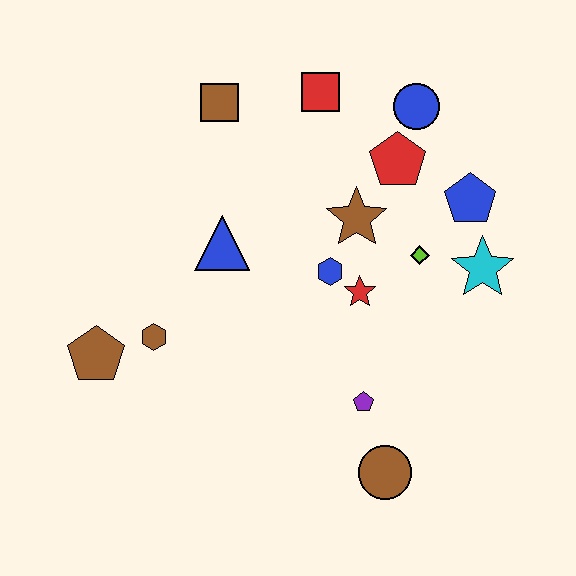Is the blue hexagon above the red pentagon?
No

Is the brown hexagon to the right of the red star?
No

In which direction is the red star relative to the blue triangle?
The red star is to the right of the blue triangle.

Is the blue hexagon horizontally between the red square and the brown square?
No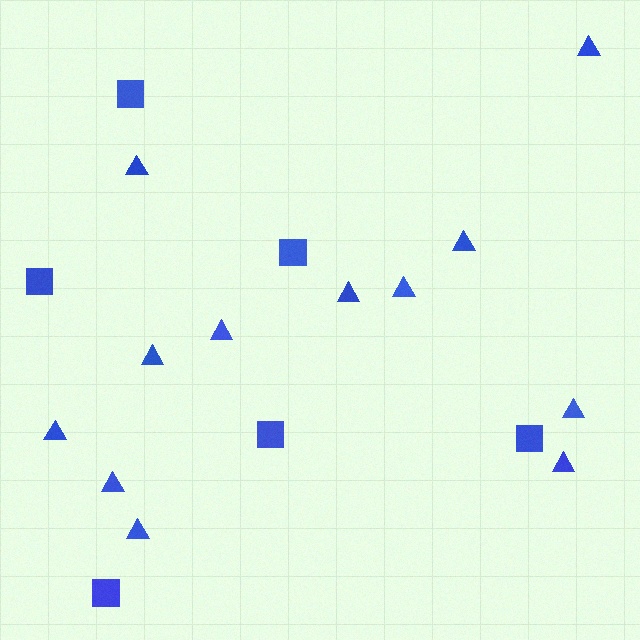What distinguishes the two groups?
There are 2 groups: one group of squares (6) and one group of triangles (12).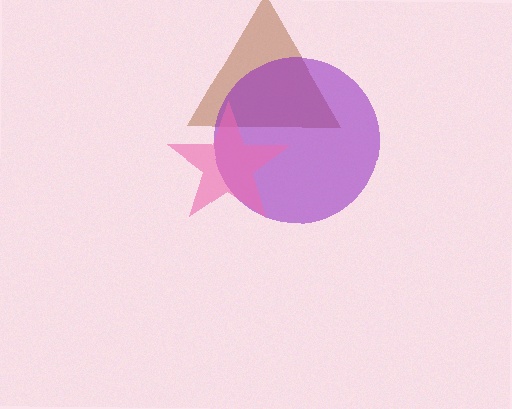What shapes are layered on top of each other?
The layered shapes are: a brown triangle, a purple circle, a pink star.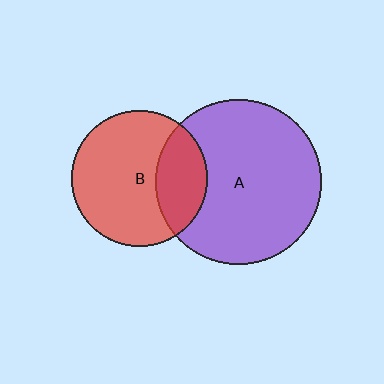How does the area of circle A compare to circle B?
Approximately 1.5 times.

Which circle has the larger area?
Circle A (purple).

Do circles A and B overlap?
Yes.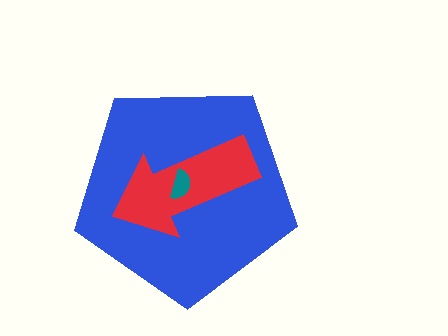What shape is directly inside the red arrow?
The teal semicircle.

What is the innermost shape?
The teal semicircle.